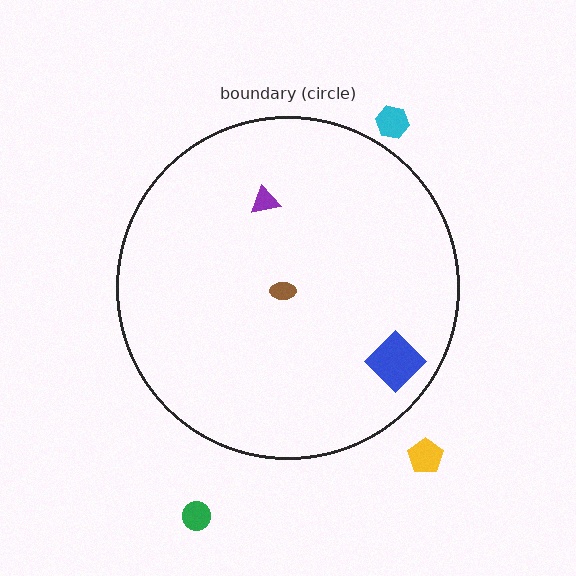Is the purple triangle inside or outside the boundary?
Inside.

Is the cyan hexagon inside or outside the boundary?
Outside.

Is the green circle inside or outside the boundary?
Outside.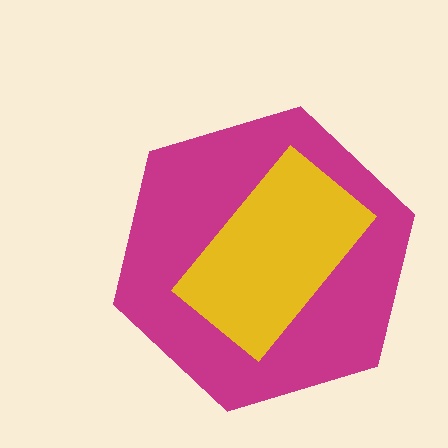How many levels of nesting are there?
2.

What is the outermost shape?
The magenta hexagon.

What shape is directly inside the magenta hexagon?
The yellow rectangle.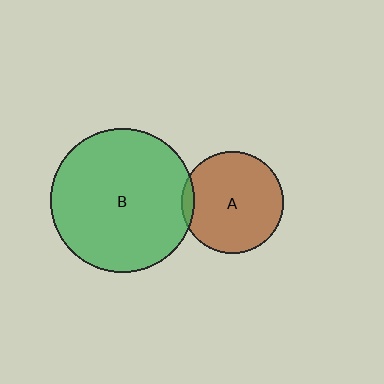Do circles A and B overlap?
Yes.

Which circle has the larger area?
Circle B (green).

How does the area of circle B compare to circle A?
Approximately 2.0 times.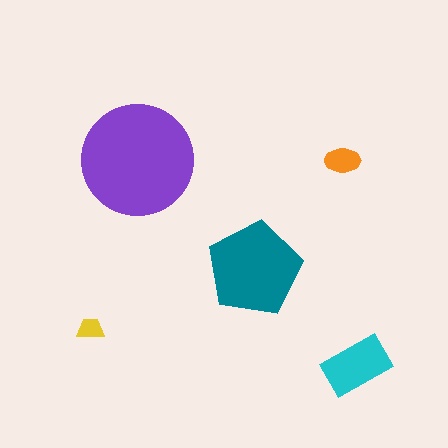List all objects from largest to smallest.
The purple circle, the teal pentagon, the cyan rectangle, the orange ellipse, the yellow trapezoid.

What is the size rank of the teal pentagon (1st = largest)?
2nd.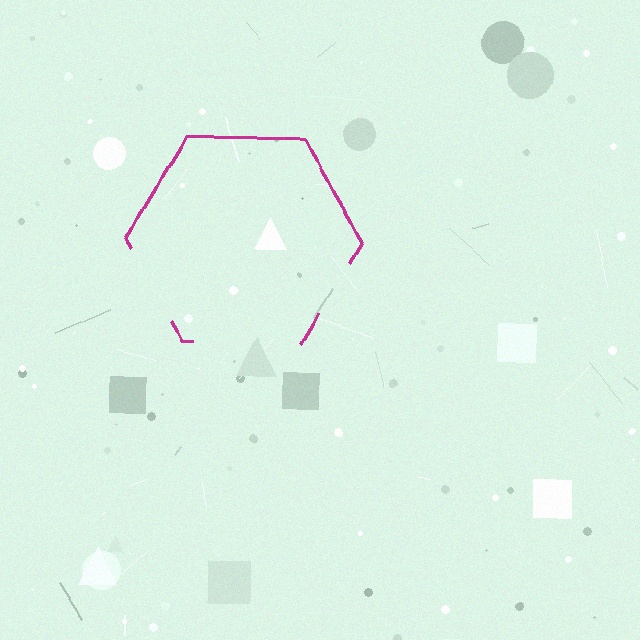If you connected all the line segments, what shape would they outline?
They would outline a hexagon.